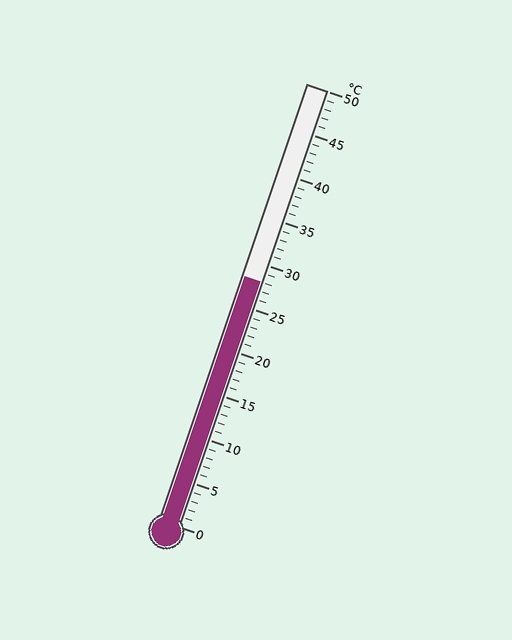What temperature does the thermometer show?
The thermometer shows approximately 28°C.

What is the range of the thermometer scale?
The thermometer scale ranges from 0°C to 50°C.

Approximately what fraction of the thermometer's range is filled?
The thermometer is filled to approximately 55% of its range.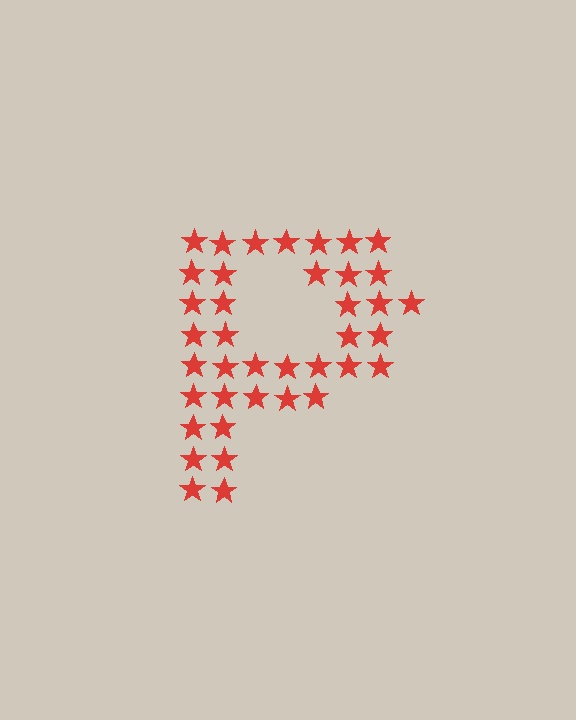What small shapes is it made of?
It is made of small stars.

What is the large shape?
The large shape is the letter P.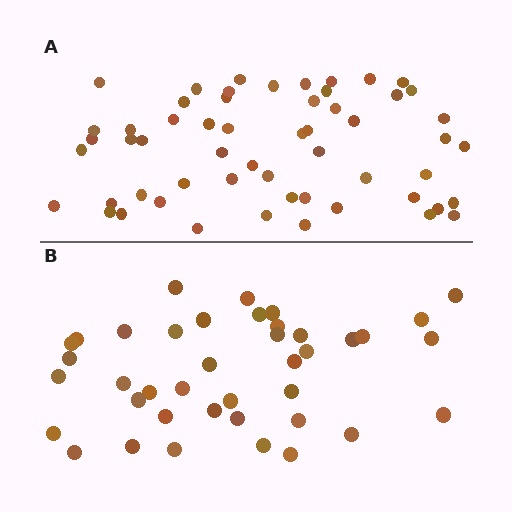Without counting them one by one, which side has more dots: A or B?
Region A (the top region) has more dots.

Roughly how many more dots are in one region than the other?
Region A has approximately 15 more dots than region B.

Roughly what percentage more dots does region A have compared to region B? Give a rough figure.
About 40% more.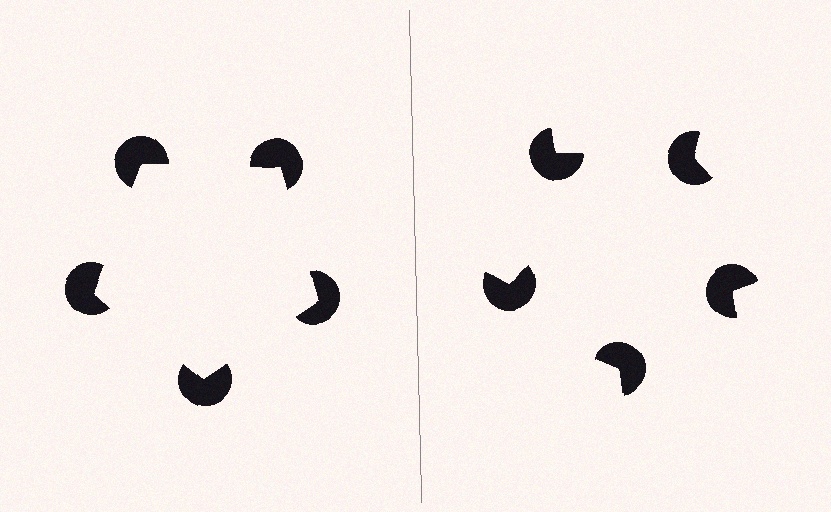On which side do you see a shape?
An illusory pentagon appears on the left side. On the right side the wedge cuts are rotated, so no coherent shape forms.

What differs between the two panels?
The pac-man discs are positioned identically on both sides; only the wedge orientations differ. On the left they align to a pentagon; on the right they are misaligned.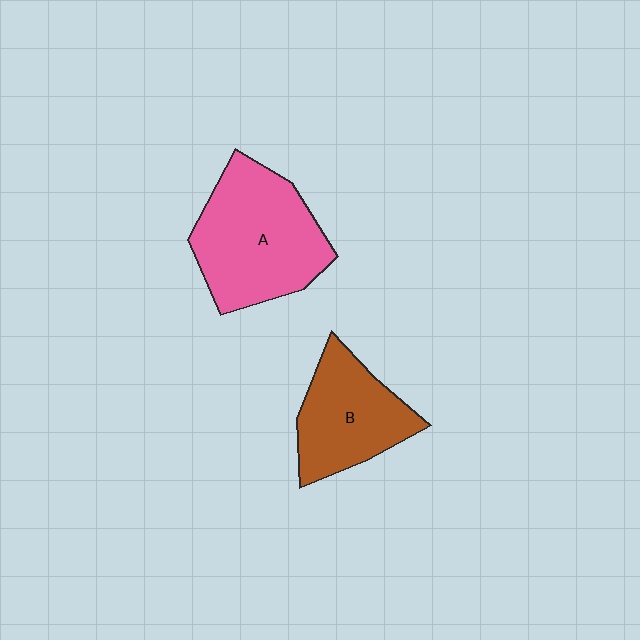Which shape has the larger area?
Shape A (pink).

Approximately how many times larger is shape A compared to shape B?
Approximately 1.4 times.